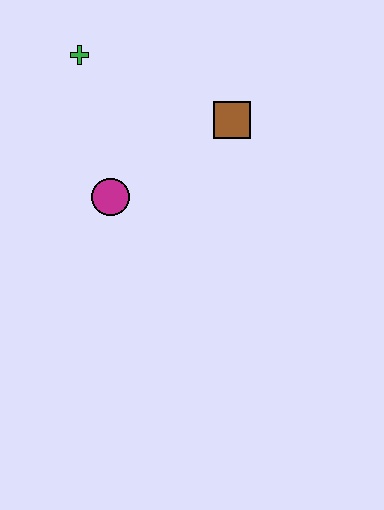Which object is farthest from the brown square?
The green cross is farthest from the brown square.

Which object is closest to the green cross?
The magenta circle is closest to the green cross.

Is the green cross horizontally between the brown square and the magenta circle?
No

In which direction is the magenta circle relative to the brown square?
The magenta circle is to the left of the brown square.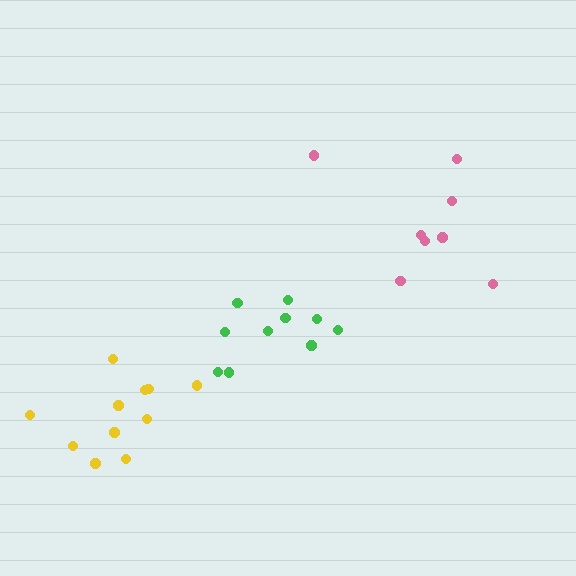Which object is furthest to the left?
The yellow cluster is leftmost.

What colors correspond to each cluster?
The clusters are colored: yellow, green, pink.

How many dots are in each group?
Group 1: 11 dots, Group 2: 10 dots, Group 3: 8 dots (29 total).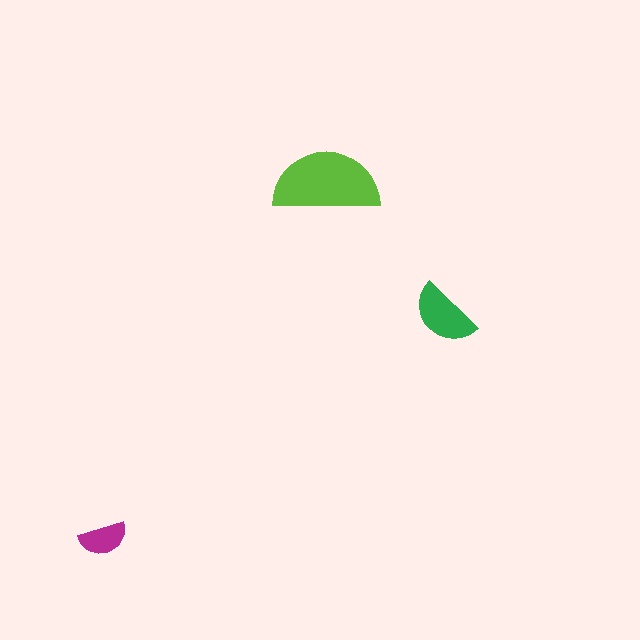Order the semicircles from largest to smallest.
the lime one, the green one, the magenta one.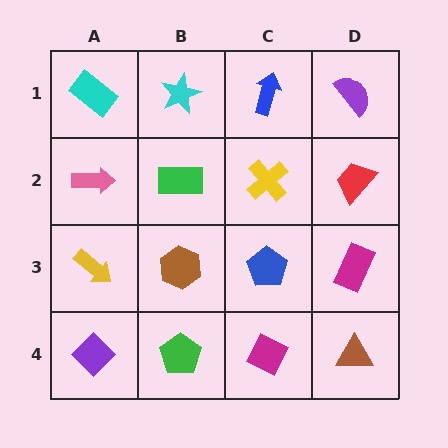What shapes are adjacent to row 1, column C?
A yellow cross (row 2, column C), a cyan star (row 1, column B), a purple semicircle (row 1, column D).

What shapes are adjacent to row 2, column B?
A cyan star (row 1, column B), a brown hexagon (row 3, column B), a pink arrow (row 2, column A), a yellow cross (row 2, column C).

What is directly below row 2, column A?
A yellow arrow.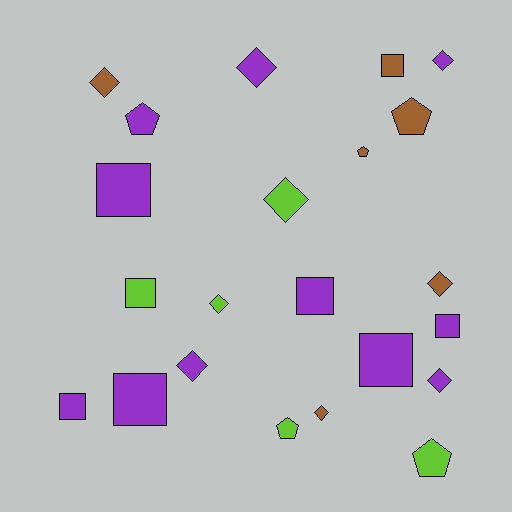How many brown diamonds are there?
There are 3 brown diamonds.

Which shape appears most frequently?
Diamond, with 9 objects.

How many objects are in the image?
There are 22 objects.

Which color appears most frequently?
Purple, with 11 objects.